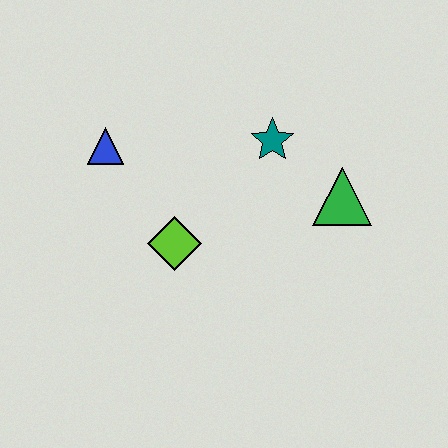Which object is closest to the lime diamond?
The blue triangle is closest to the lime diamond.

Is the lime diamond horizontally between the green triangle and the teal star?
No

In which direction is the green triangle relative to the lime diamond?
The green triangle is to the right of the lime diamond.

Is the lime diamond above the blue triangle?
No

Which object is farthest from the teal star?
The blue triangle is farthest from the teal star.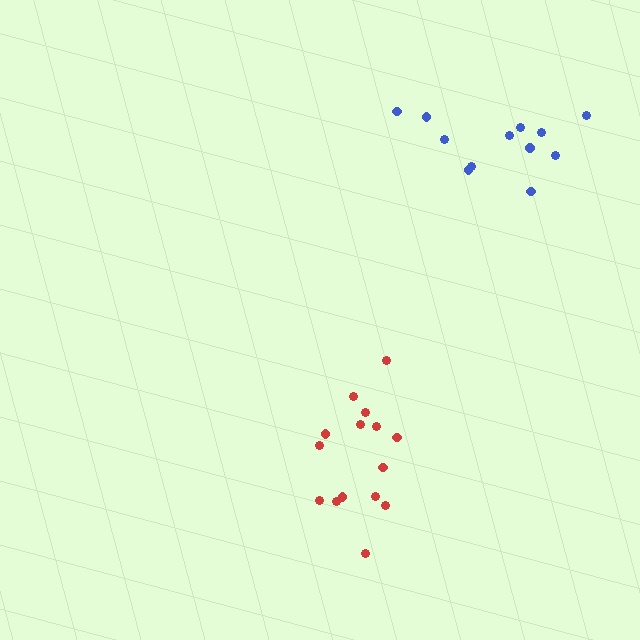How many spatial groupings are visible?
There are 2 spatial groupings.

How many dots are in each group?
Group 1: 12 dots, Group 2: 15 dots (27 total).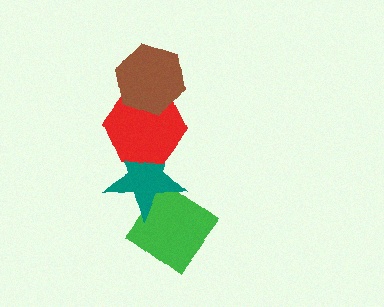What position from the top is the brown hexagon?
The brown hexagon is 1st from the top.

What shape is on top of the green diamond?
The teal star is on top of the green diamond.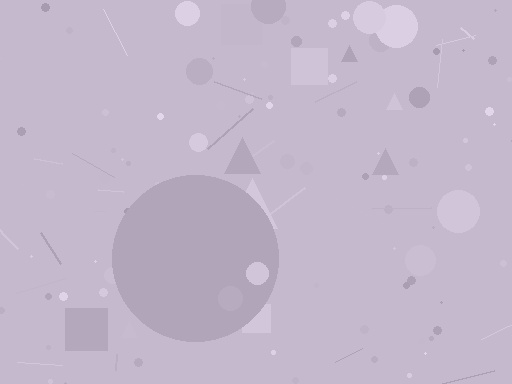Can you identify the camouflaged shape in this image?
The camouflaged shape is a circle.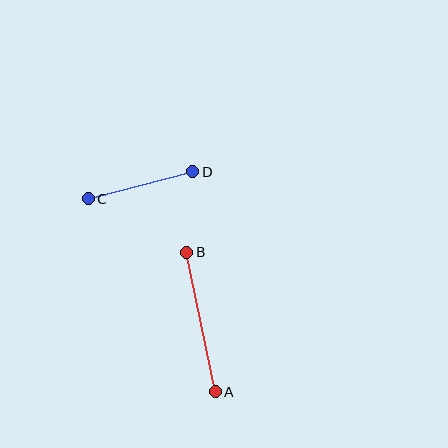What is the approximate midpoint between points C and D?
The midpoint is at approximately (141, 185) pixels.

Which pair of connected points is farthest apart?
Points A and B are farthest apart.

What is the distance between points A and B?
The distance is approximately 142 pixels.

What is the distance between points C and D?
The distance is approximately 108 pixels.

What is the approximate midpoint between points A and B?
The midpoint is at approximately (201, 322) pixels.